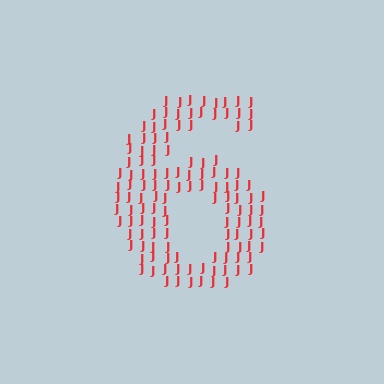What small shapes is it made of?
It is made of small letter J's.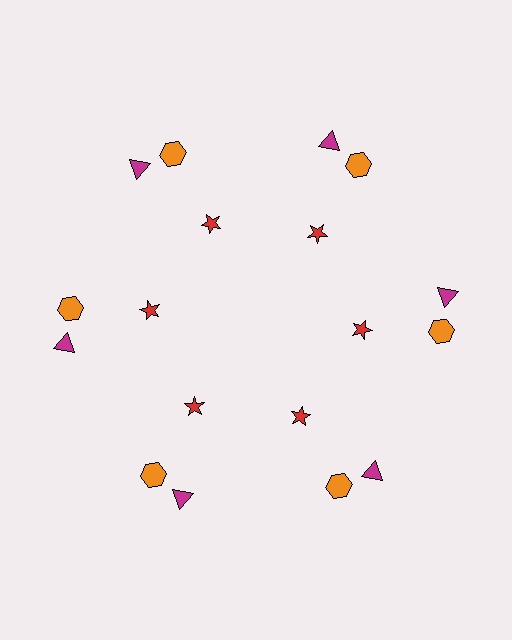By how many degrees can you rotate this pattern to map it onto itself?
The pattern maps onto itself every 60 degrees of rotation.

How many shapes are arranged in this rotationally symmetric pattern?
There are 18 shapes, arranged in 6 groups of 3.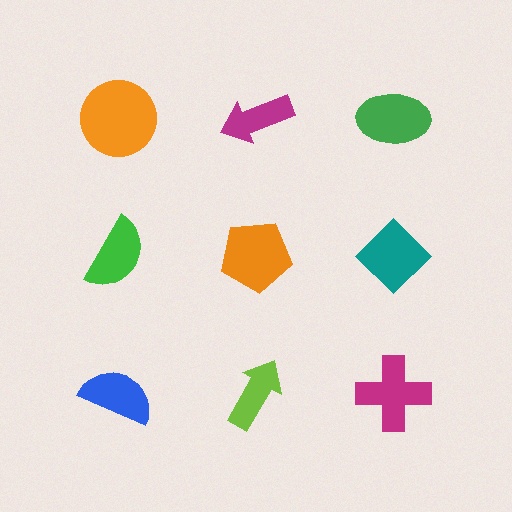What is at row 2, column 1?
A green semicircle.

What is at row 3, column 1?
A blue semicircle.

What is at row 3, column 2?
A lime arrow.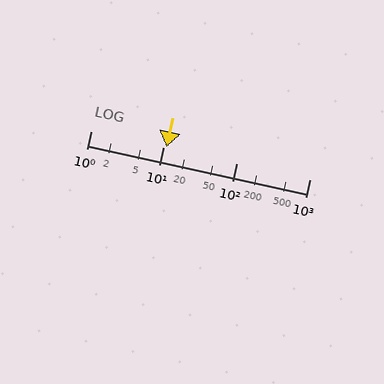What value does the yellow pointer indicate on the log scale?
The pointer indicates approximately 11.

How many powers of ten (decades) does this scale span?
The scale spans 3 decades, from 1 to 1000.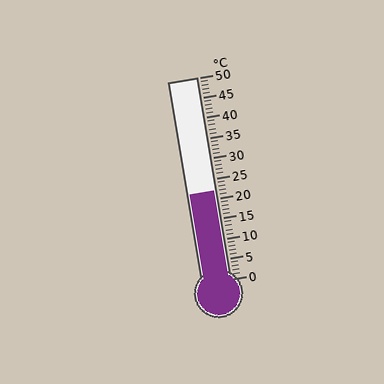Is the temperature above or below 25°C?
The temperature is below 25°C.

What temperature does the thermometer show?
The thermometer shows approximately 22°C.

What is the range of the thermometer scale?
The thermometer scale ranges from 0°C to 50°C.